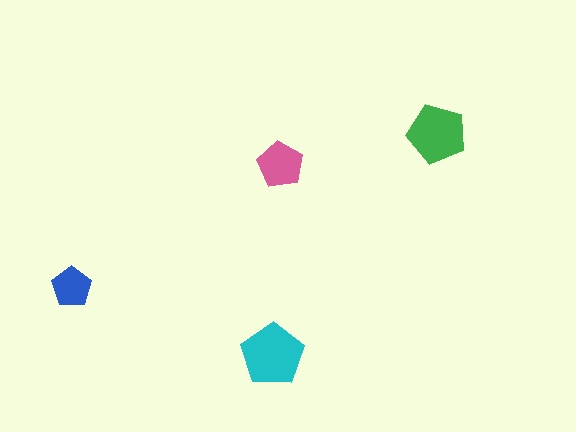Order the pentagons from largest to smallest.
the cyan one, the green one, the pink one, the blue one.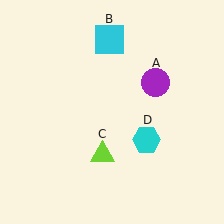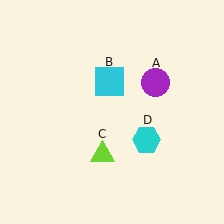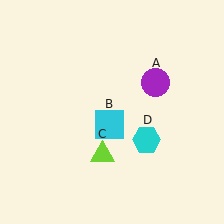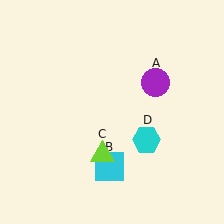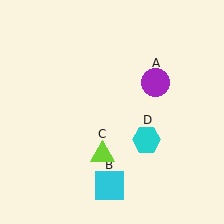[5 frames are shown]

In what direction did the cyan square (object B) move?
The cyan square (object B) moved down.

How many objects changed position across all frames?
1 object changed position: cyan square (object B).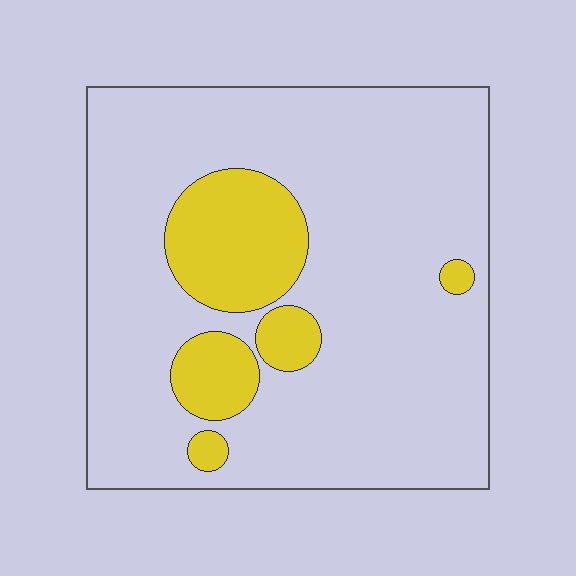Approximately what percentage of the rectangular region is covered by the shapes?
Approximately 20%.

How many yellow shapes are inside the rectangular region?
5.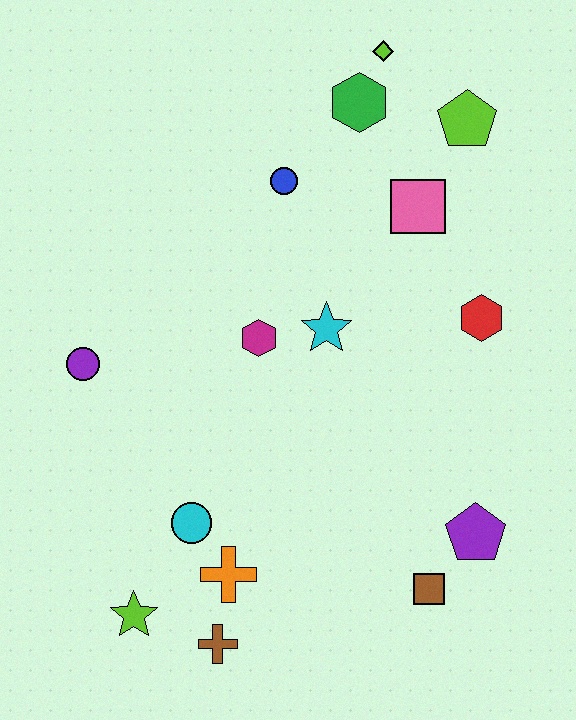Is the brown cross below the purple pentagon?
Yes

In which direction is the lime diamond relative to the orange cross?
The lime diamond is above the orange cross.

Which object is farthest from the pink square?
The lime star is farthest from the pink square.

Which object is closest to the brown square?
The purple pentagon is closest to the brown square.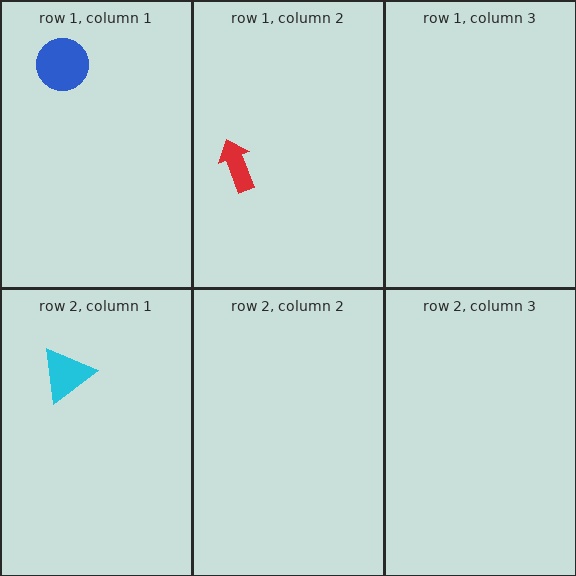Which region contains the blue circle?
The row 1, column 1 region.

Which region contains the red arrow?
The row 1, column 2 region.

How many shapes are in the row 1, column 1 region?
1.